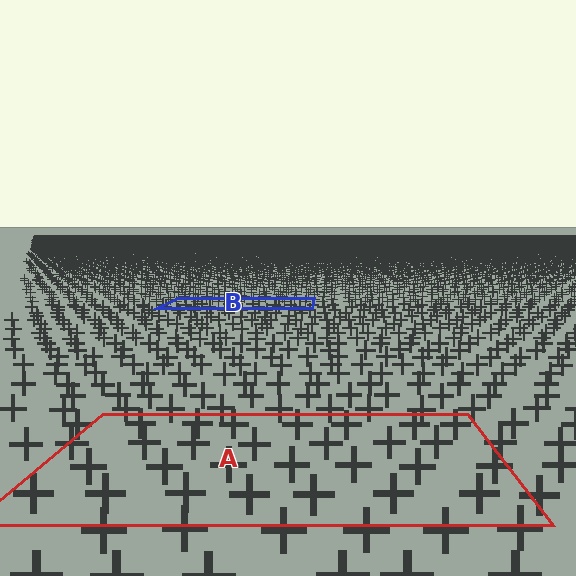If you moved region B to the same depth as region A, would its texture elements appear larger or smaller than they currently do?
They would appear larger. At a closer depth, the same texture elements are projected at a bigger on-screen size.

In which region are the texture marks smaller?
The texture marks are smaller in region B, because it is farther away.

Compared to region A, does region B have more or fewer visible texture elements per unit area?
Region B has more texture elements per unit area — they are packed more densely because it is farther away.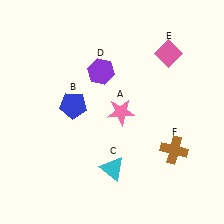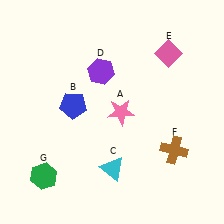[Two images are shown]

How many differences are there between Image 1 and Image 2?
There is 1 difference between the two images.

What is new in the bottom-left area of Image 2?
A green hexagon (G) was added in the bottom-left area of Image 2.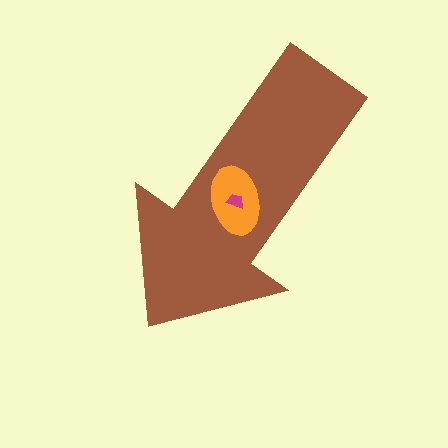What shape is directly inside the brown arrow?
The orange ellipse.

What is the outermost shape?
The brown arrow.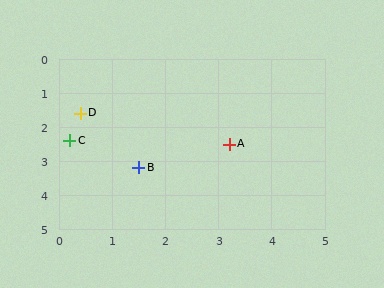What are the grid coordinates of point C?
Point C is at approximately (0.2, 2.4).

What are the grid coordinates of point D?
Point D is at approximately (0.4, 1.6).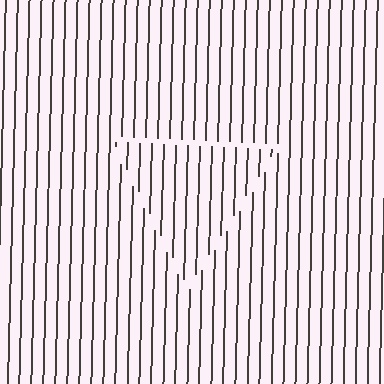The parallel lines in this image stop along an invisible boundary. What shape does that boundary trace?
An illusory triangle. The interior of the shape contains the same grating, shifted by half a period — the contour is defined by the phase discontinuity where line-ends from the inner and outer gratings abut.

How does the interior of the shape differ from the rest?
The interior of the shape contains the same grating, shifted by half a period — the contour is defined by the phase discontinuity where line-ends from the inner and outer gratings abut.